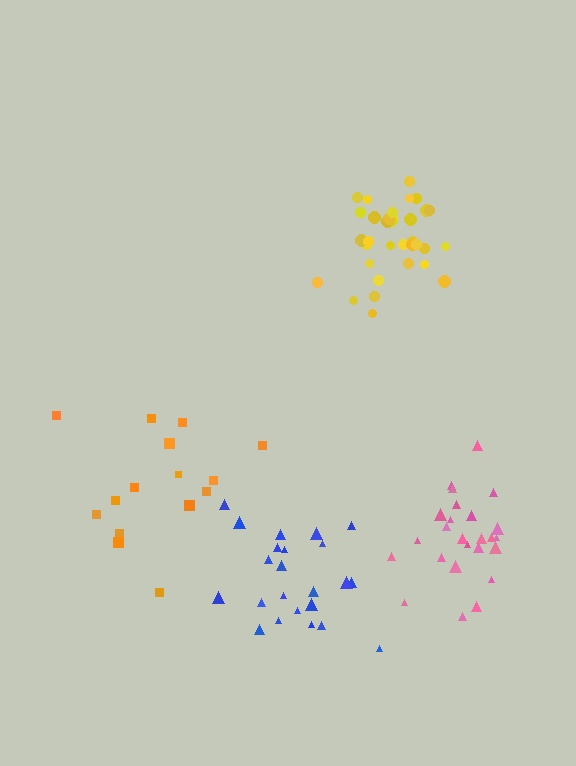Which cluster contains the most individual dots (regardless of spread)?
Yellow (35).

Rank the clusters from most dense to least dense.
yellow, pink, blue, orange.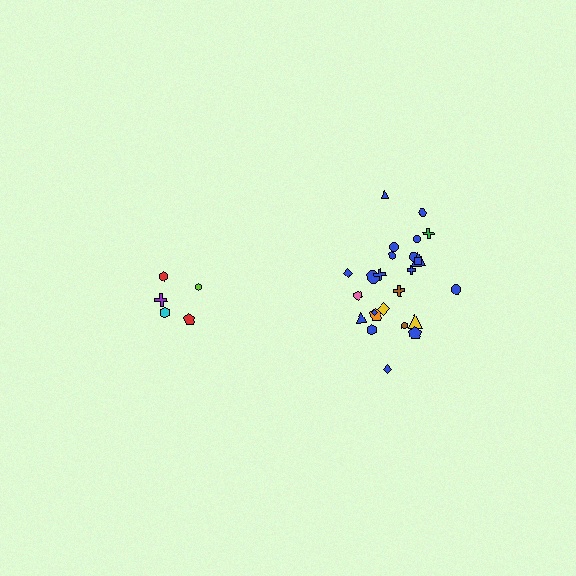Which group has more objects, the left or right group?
The right group.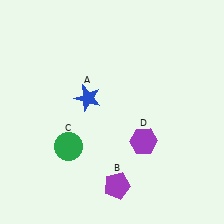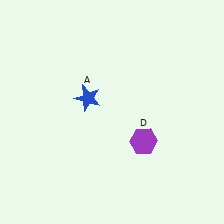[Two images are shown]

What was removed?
The purple pentagon (B), the green circle (C) were removed in Image 2.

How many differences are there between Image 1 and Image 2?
There are 2 differences between the two images.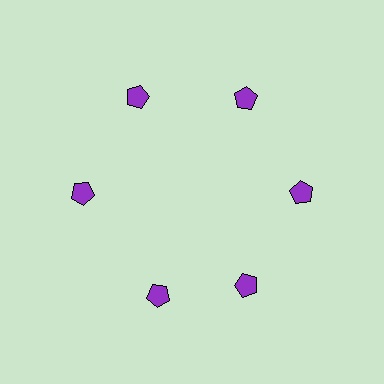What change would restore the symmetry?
The symmetry would be restored by rotating it back into even spacing with its neighbors so that all 6 pentagons sit at equal angles and equal distance from the center.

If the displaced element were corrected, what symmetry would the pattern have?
It would have 6-fold rotational symmetry — the pattern would map onto itself every 60 degrees.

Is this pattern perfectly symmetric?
No. The 6 purple pentagons are arranged in a ring, but one element near the 7 o'clock position is rotated out of alignment along the ring, breaking the 6-fold rotational symmetry.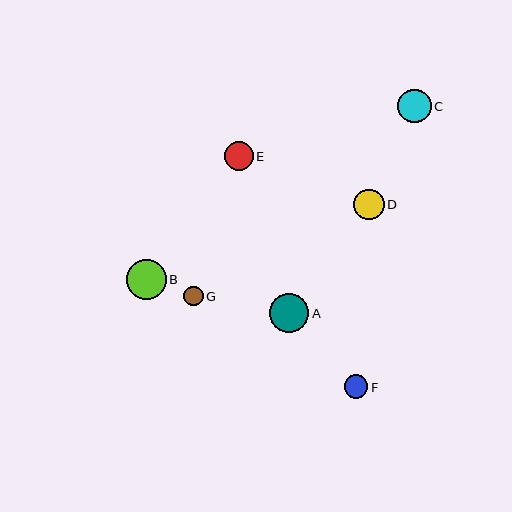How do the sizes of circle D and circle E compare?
Circle D and circle E are approximately the same size.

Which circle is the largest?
Circle B is the largest with a size of approximately 39 pixels.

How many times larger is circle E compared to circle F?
Circle E is approximately 1.2 times the size of circle F.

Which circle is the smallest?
Circle G is the smallest with a size of approximately 19 pixels.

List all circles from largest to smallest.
From largest to smallest: B, A, C, D, E, F, G.